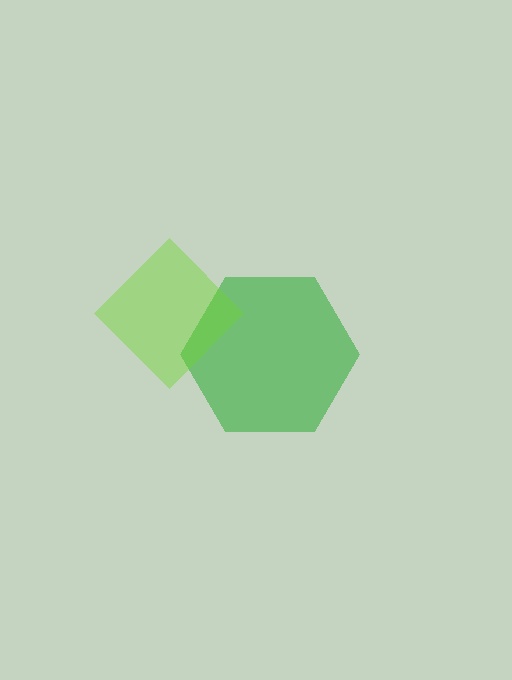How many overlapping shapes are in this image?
There are 2 overlapping shapes in the image.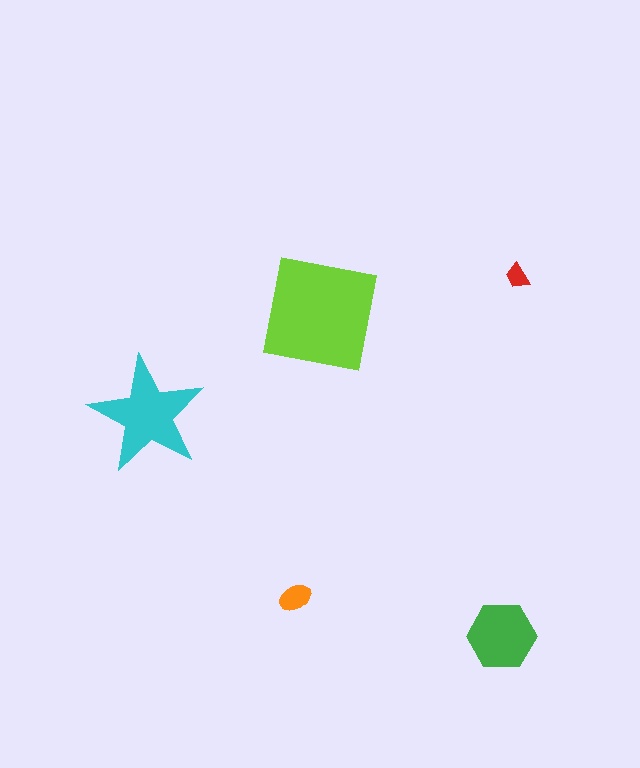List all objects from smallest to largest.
The red trapezoid, the orange ellipse, the green hexagon, the cyan star, the lime square.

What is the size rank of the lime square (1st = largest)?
1st.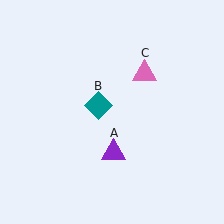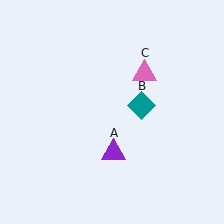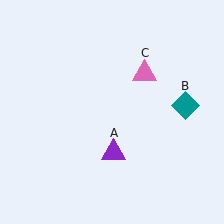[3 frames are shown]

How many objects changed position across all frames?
1 object changed position: teal diamond (object B).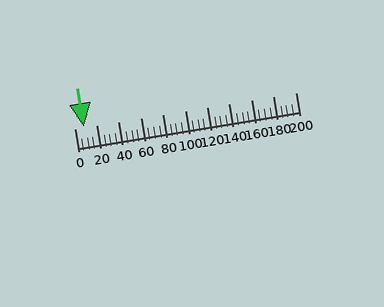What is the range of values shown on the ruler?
The ruler shows values from 0 to 200.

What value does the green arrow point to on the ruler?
The green arrow points to approximately 8.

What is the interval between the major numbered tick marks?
The major tick marks are spaced 20 units apart.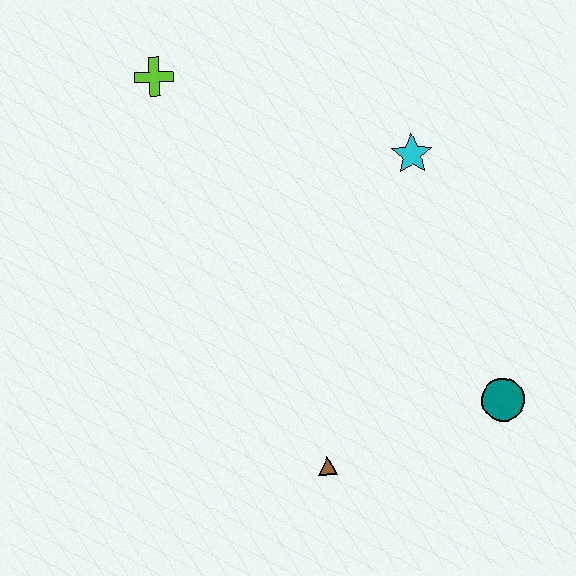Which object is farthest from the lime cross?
The teal circle is farthest from the lime cross.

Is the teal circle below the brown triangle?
No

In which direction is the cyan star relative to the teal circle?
The cyan star is above the teal circle.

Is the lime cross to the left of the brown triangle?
Yes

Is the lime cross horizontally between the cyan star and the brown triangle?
No